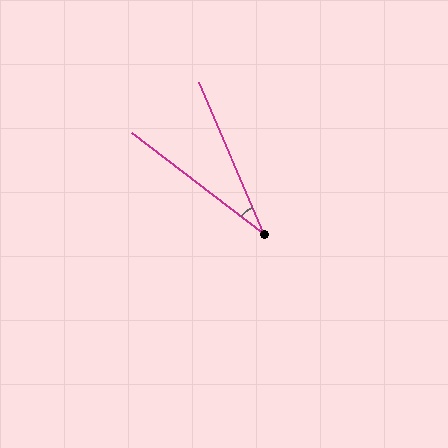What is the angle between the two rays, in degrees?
Approximately 29 degrees.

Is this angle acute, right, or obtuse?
It is acute.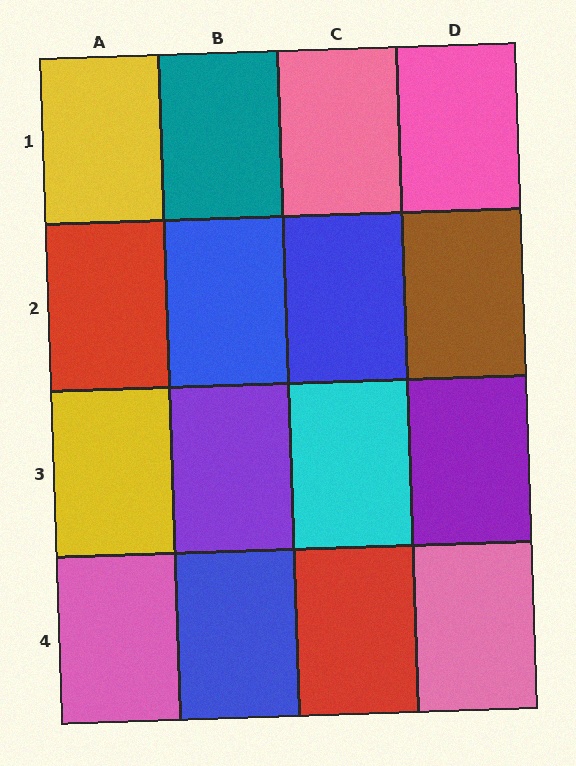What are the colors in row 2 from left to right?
Red, blue, blue, brown.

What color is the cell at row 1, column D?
Pink.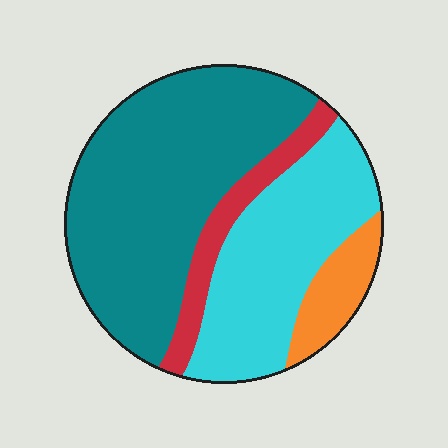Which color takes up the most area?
Teal, at roughly 50%.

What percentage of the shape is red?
Red covers roughly 10% of the shape.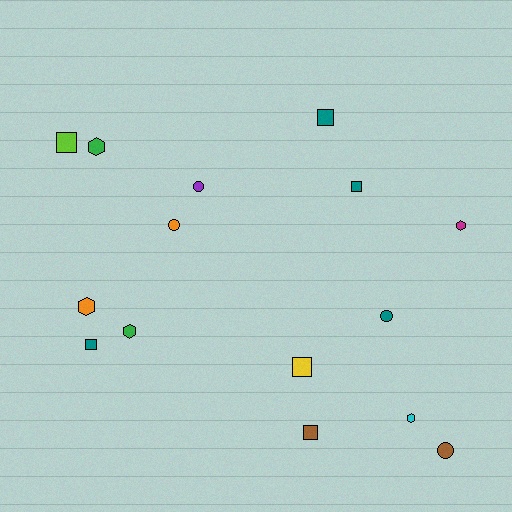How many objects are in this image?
There are 15 objects.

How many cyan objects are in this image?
There is 1 cyan object.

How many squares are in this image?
There are 6 squares.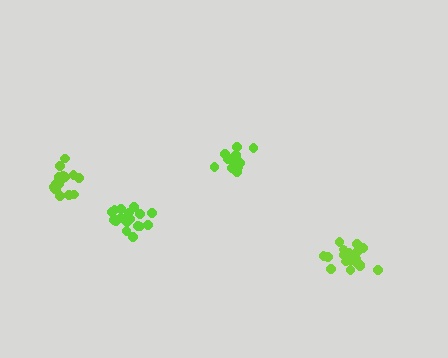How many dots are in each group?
Group 1: 16 dots, Group 2: 19 dots, Group 3: 17 dots, Group 4: 21 dots (73 total).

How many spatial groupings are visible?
There are 4 spatial groupings.